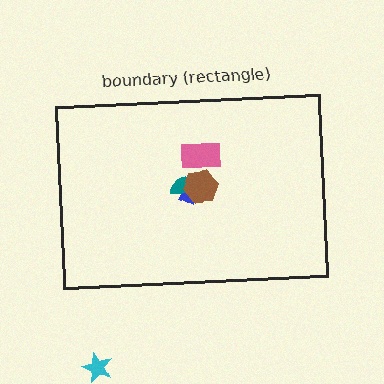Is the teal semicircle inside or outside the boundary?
Inside.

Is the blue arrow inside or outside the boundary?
Inside.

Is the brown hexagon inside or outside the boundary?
Inside.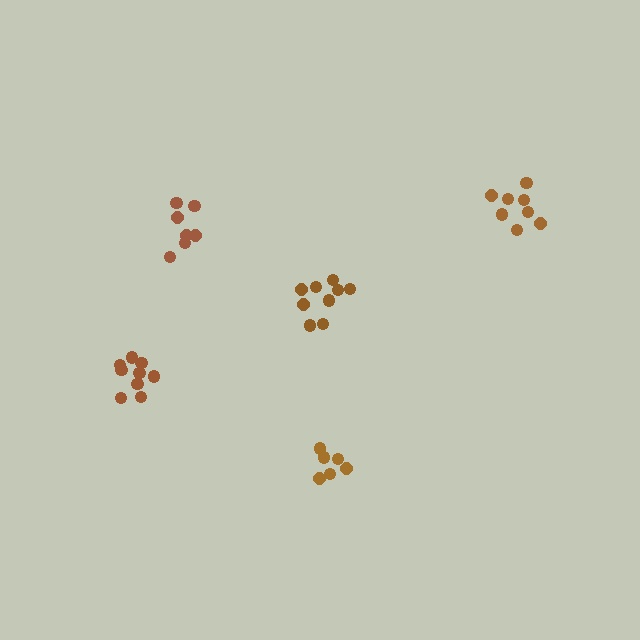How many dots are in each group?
Group 1: 9 dots, Group 2: 6 dots, Group 3: 8 dots, Group 4: 7 dots, Group 5: 9 dots (39 total).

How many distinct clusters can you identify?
There are 5 distinct clusters.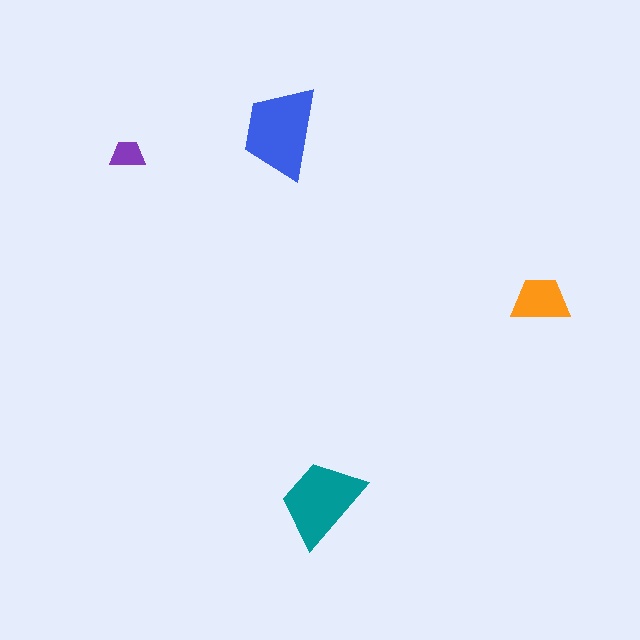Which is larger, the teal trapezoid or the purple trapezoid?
The teal one.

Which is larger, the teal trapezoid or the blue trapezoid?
The blue one.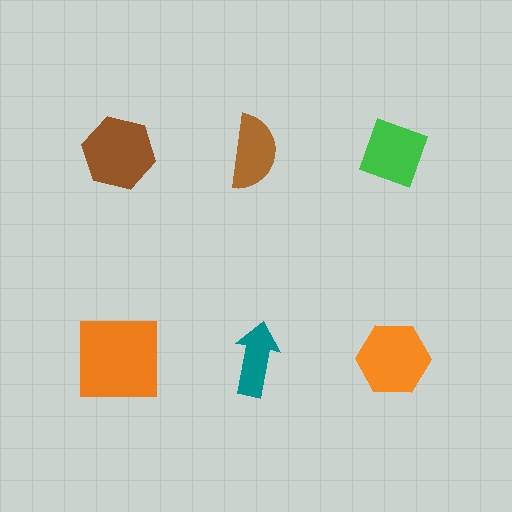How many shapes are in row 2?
3 shapes.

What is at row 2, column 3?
An orange hexagon.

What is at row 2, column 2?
A teal arrow.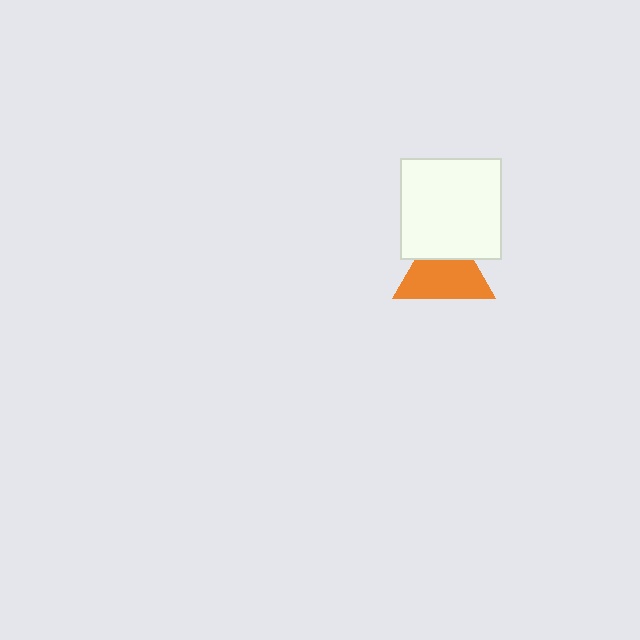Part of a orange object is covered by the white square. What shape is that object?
It is a triangle.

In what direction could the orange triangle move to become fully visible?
The orange triangle could move down. That would shift it out from behind the white square entirely.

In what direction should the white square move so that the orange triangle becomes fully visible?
The white square should move up. That is the shortest direction to clear the overlap and leave the orange triangle fully visible.